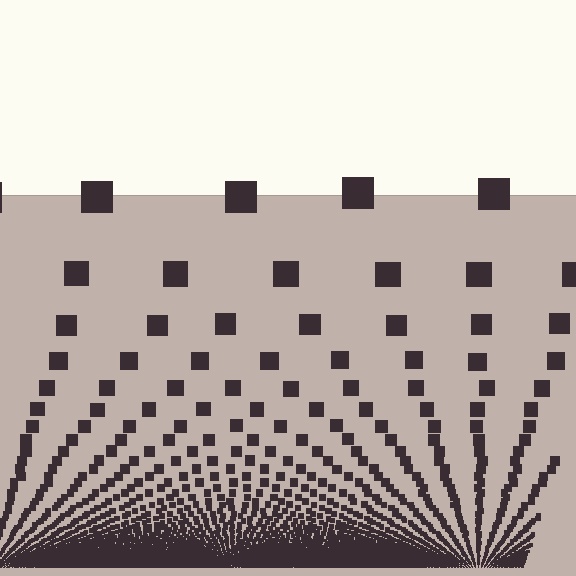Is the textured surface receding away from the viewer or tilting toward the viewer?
The surface appears to tilt toward the viewer. Texture elements get larger and sparser toward the top.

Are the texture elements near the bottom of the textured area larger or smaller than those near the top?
Smaller. The gradient is inverted — elements near the bottom are smaller and denser.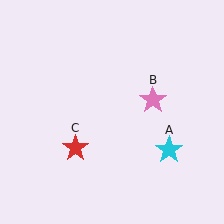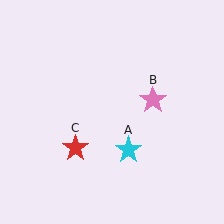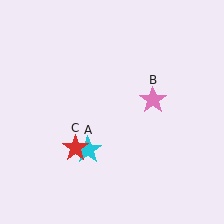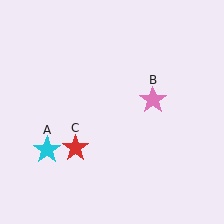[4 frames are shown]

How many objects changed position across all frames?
1 object changed position: cyan star (object A).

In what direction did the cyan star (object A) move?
The cyan star (object A) moved left.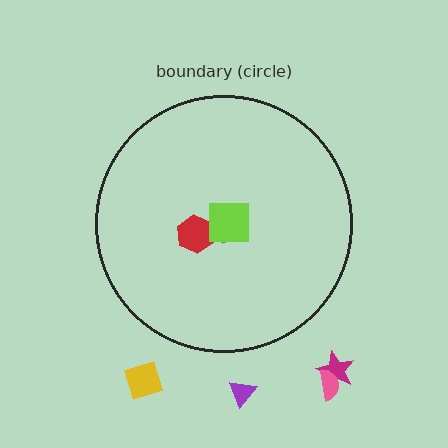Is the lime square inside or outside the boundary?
Inside.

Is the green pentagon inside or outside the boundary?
Inside.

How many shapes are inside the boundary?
3 inside, 4 outside.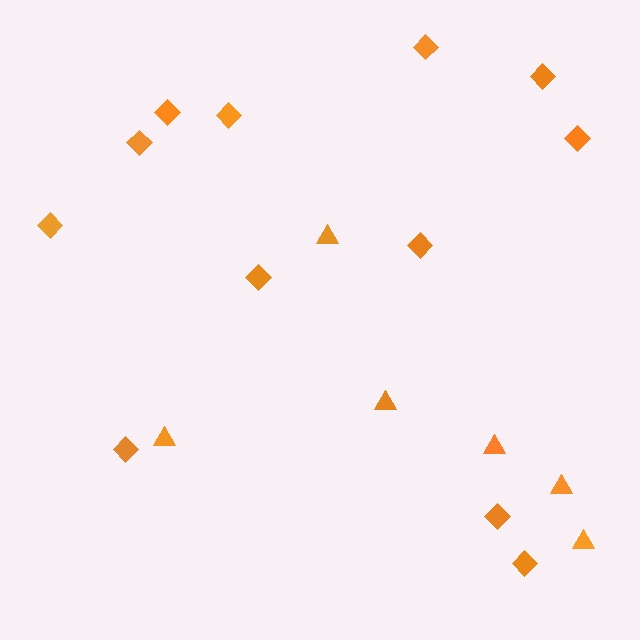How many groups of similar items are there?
There are 2 groups: one group of diamonds (12) and one group of triangles (6).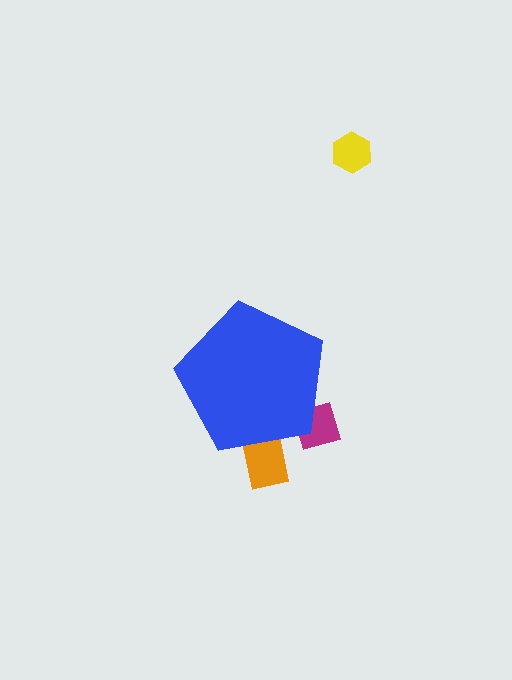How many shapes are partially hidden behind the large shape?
2 shapes are partially hidden.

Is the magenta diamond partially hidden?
Yes, the magenta diamond is partially hidden behind the blue pentagon.